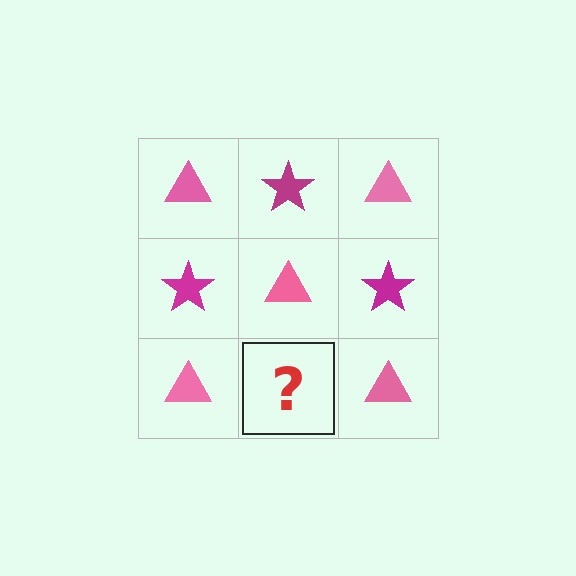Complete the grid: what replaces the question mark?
The question mark should be replaced with a magenta star.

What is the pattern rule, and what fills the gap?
The rule is that it alternates pink triangle and magenta star in a checkerboard pattern. The gap should be filled with a magenta star.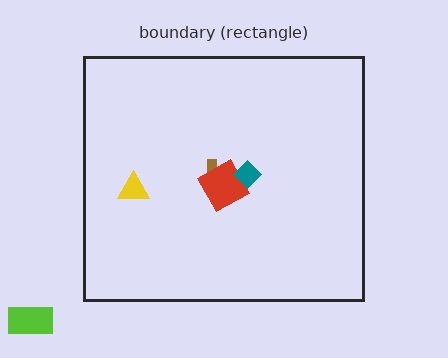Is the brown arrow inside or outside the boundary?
Inside.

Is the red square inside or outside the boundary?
Inside.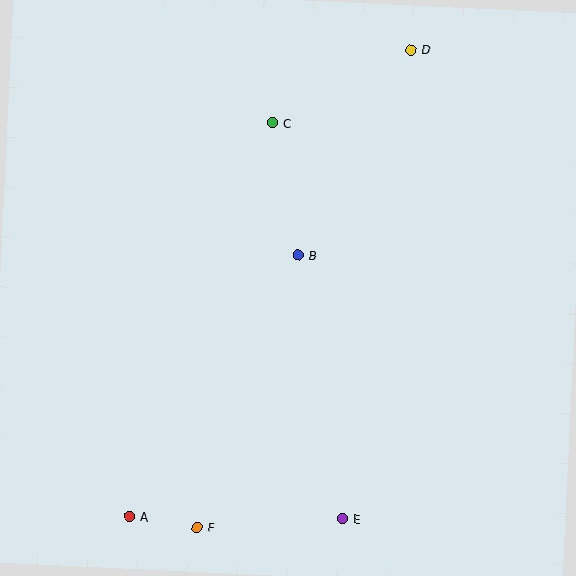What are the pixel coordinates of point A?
Point A is at (129, 517).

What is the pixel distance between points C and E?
The distance between C and E is 402 pixels.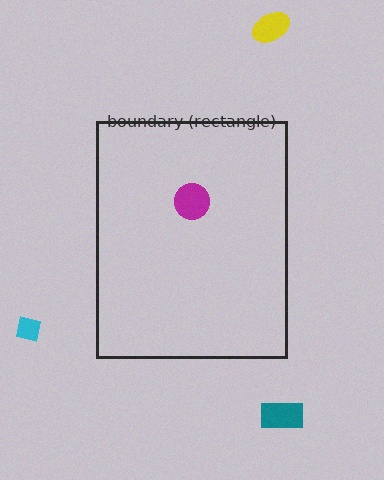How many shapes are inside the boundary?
1 inside, 3 outside.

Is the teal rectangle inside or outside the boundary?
Outside.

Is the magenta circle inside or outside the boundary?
Inside.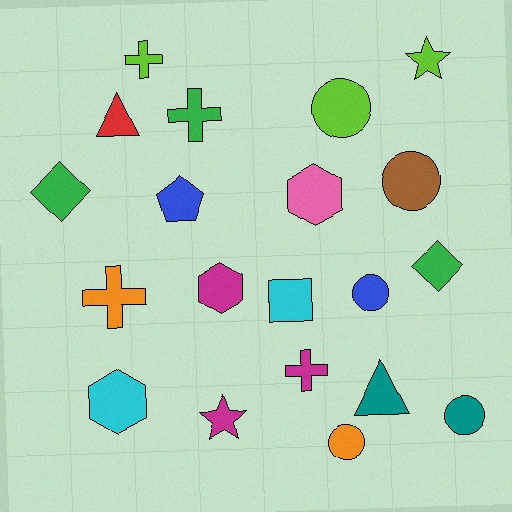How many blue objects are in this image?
There are 2 blue objects.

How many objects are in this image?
There are 20 objects.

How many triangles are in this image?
There are 2 triangles.